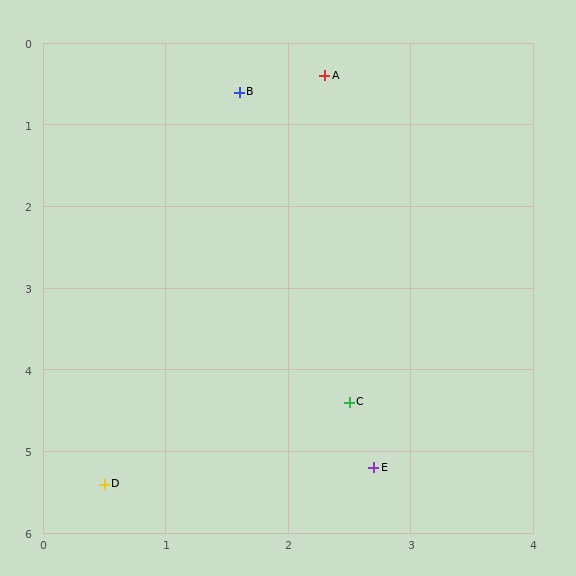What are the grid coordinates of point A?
Point A is at approximately (2.3, 0.4).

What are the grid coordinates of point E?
Point E is at approximately (2.7, 5.2).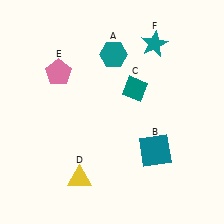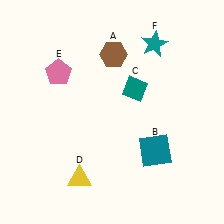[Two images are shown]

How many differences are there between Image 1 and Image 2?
There is 1 difference between the two images.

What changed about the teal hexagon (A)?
In Image 1, A is teal. In Image 2, it changed to brown.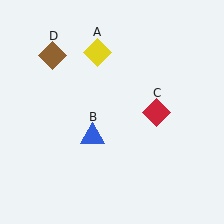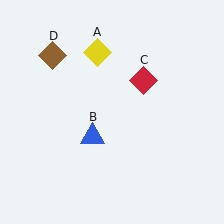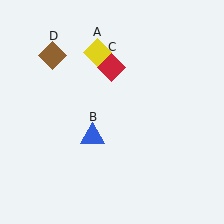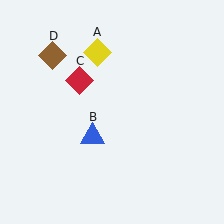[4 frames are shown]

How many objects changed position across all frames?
1 object changed position: red diamond (object C).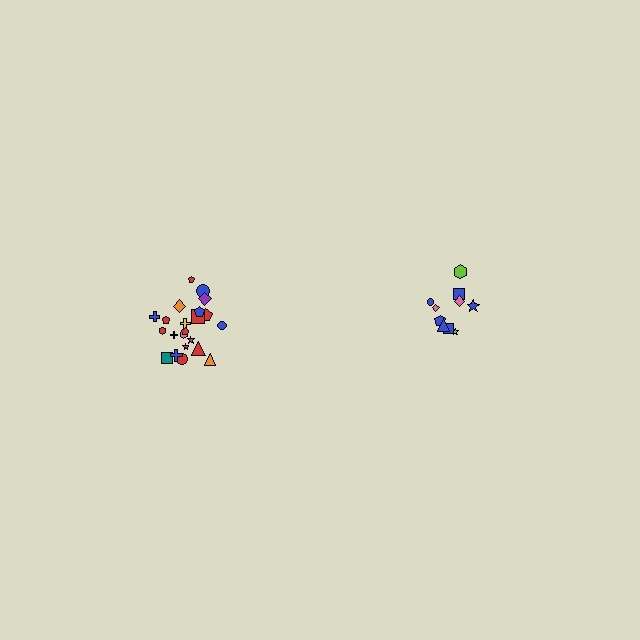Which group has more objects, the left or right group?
The left group.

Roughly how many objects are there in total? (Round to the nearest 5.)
Roughly 30 objects in total.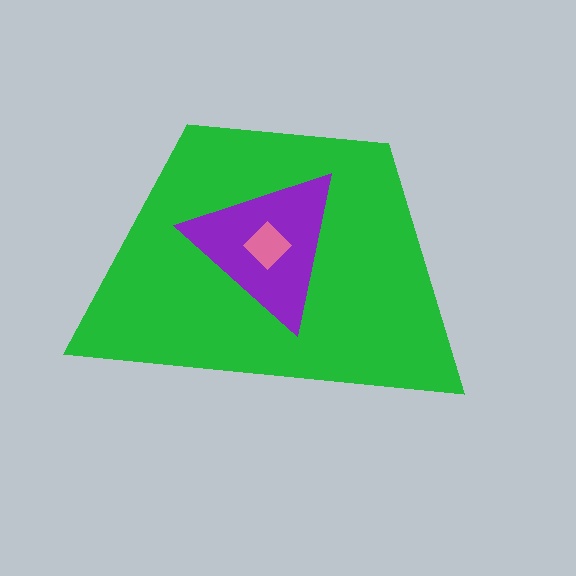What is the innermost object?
The pink diamond.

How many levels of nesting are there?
3.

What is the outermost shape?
The green trapezoid.